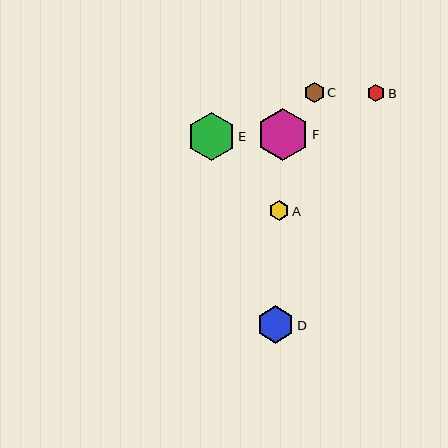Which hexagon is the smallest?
Hexagon B is the smallest with a size of approximately 18 pixels.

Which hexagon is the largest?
Hexagon F is the largest with a size of approximately 52 pixels.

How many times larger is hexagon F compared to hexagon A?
Hexagon F is approximately 2.6 times the size of hexagon A.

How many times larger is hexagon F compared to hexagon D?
Hexagon F is approximately 1.4 times the size of hexagon D.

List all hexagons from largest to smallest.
From largest to smallest: F, E, D, C, A, B.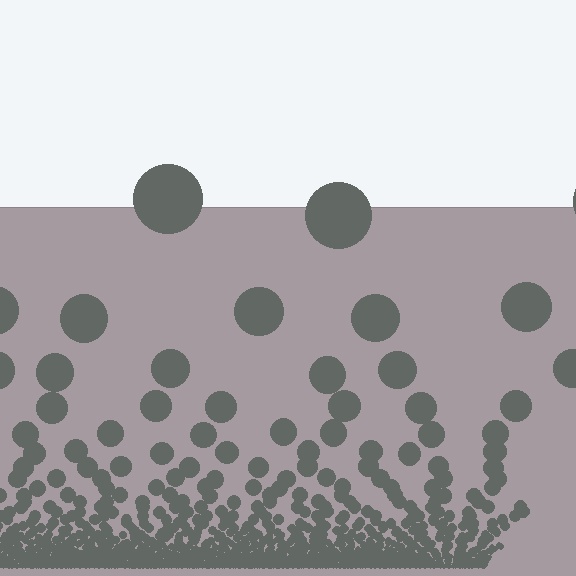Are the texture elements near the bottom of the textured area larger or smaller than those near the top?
Smaller. The gradient is inverted — elements near the bottom are smaller and denser.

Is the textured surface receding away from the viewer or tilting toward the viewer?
The surface appears to tilt toward the viewer. Texture elements get larger and sparser toward the top.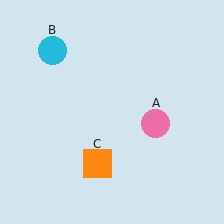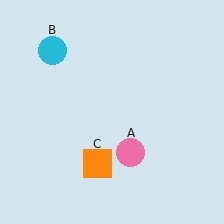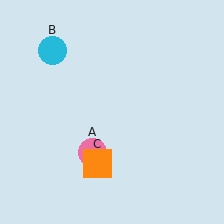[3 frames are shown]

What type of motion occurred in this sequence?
The pink circle (object A) rotated clockwise around the center of the scene.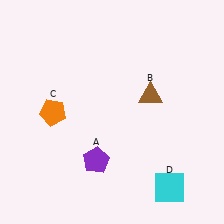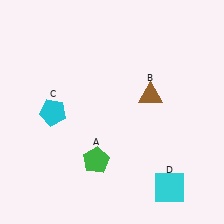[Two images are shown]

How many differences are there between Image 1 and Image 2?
There are 2 differences between the two images.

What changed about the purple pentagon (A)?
In Image 1, A is purple. In Image 2, it changed to green.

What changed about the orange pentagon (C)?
In Image 1, C is orange. In Image 2, it changed to cyan.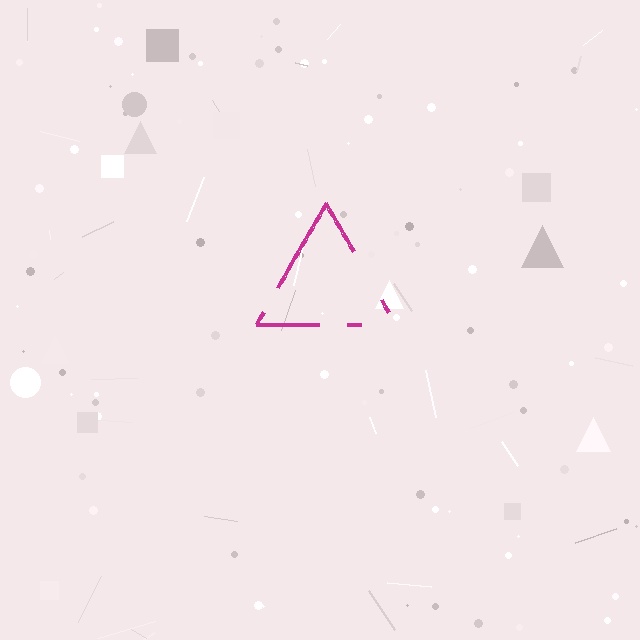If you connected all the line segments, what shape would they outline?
They would outline a triangle.